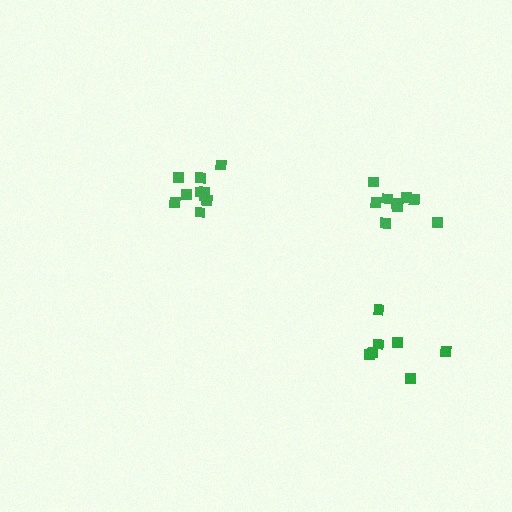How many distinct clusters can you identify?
There are 3 distinct clusters.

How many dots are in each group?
Group 1: 7 dots, Group 2: 10 dots, Group 3: 10 dots (27 total).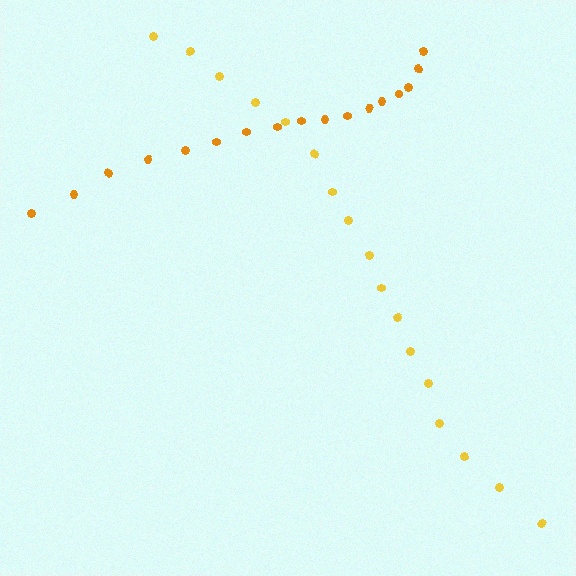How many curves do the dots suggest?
There are 2 distinct paths.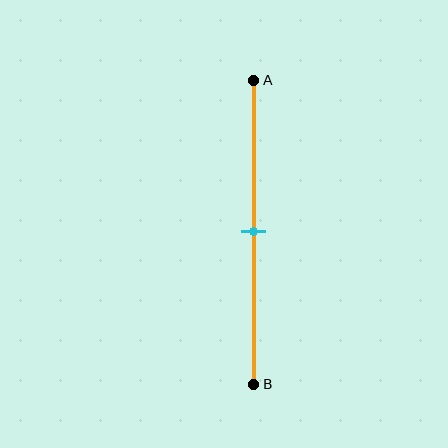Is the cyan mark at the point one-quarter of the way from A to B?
No, the mark is at about 50% from A, not at the 25% one-quarter point.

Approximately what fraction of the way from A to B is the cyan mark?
The cyan mark is approximately 50% of the way from A to B.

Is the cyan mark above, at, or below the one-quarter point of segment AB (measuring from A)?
The cyan mark is below the one-quarter point of segment AB.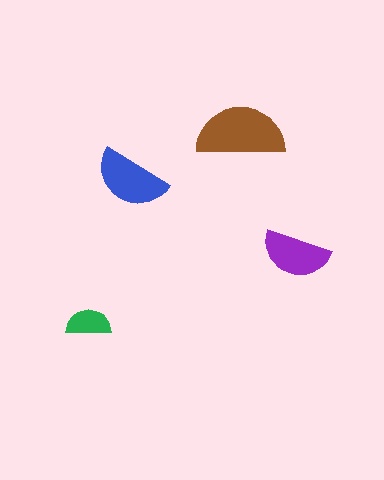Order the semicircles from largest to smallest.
the brown one, the blue one, the purple one, the green one.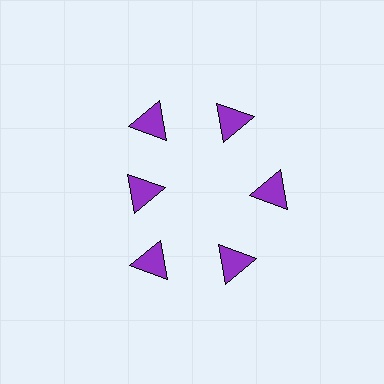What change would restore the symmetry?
The symmetry would be restored by moving it outward, back onto the ring so that all 6 triangles sit at equal angles and equal distance from the center.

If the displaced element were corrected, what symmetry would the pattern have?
It would have 6-fold rotational symmetry — the pattern would map onto itself every 60 degrees.